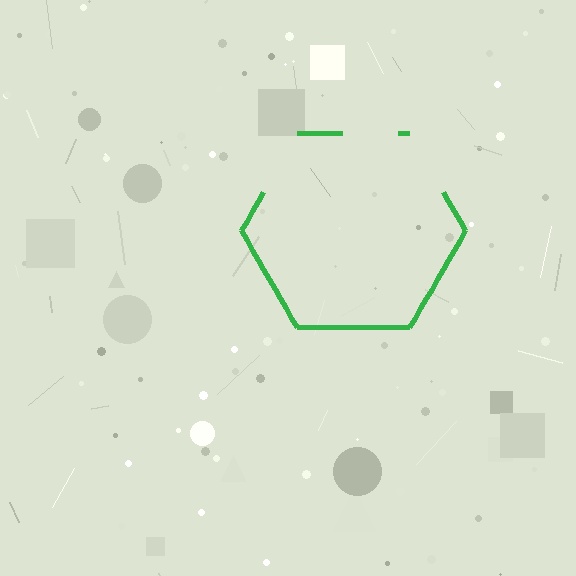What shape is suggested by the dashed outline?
The dashed outline suggests a hexagon.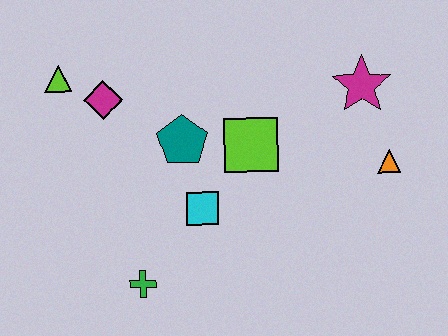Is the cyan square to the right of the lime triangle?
Yes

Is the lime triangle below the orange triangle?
No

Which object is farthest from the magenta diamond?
The orange triangle is farthest from the magenta diamond.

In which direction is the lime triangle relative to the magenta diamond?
The lime triangle is to the left of the magenta diamond.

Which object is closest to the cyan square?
The teal pentagon is closest to the cyan square.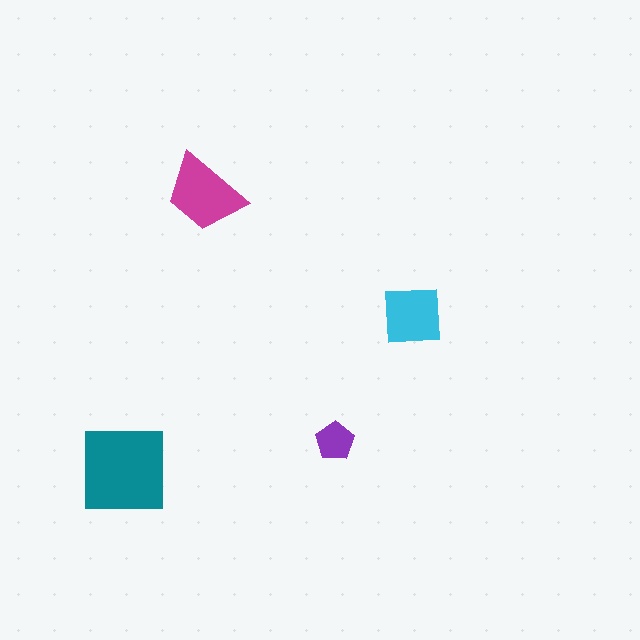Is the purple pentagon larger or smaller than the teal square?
Smaller.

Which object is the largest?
The teal square.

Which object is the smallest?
The purple pentagon.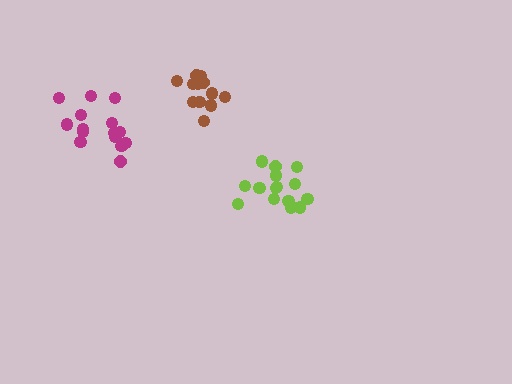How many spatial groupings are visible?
There are 3 spatial groupings.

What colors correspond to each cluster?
The clusters are colored: magenta, brown, lime.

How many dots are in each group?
Group 1: 15 dots, Group 2: 12 dots, Group 3: 16 dots (43 total).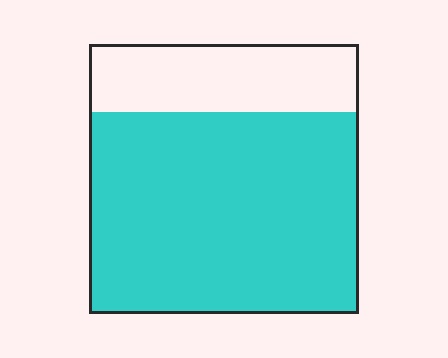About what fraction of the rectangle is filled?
About three quarters (3/4).